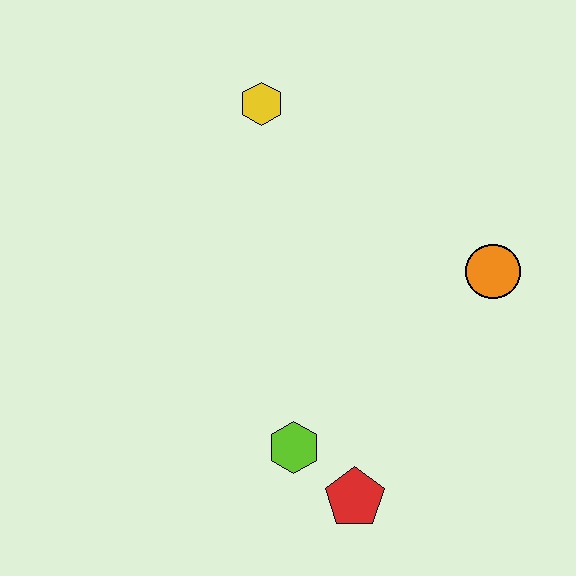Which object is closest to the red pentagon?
The lime hexagon is closest to the red pentagon.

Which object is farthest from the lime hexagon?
The yellow hexagon is farthest from the lime hexagon.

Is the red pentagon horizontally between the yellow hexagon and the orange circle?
Yes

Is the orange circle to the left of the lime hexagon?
No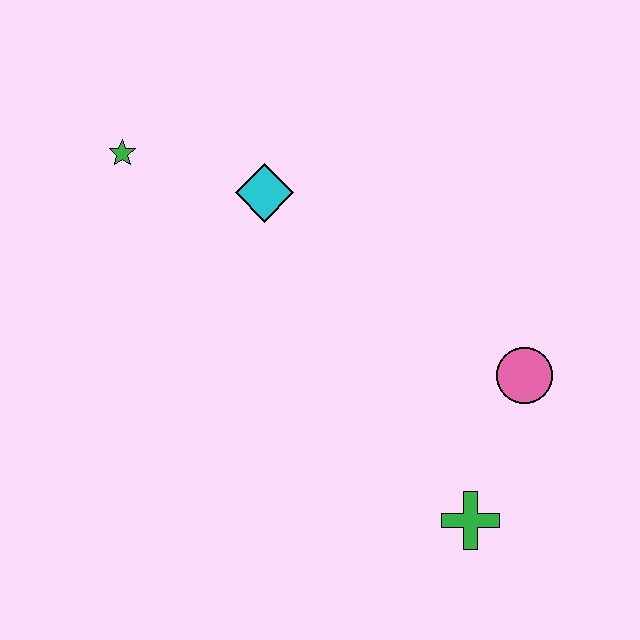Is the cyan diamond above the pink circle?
Yes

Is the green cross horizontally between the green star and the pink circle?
Yes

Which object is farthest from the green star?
The green cross is farthest from the green star.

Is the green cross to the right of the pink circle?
No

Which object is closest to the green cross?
The pink circle is closest to the green cross.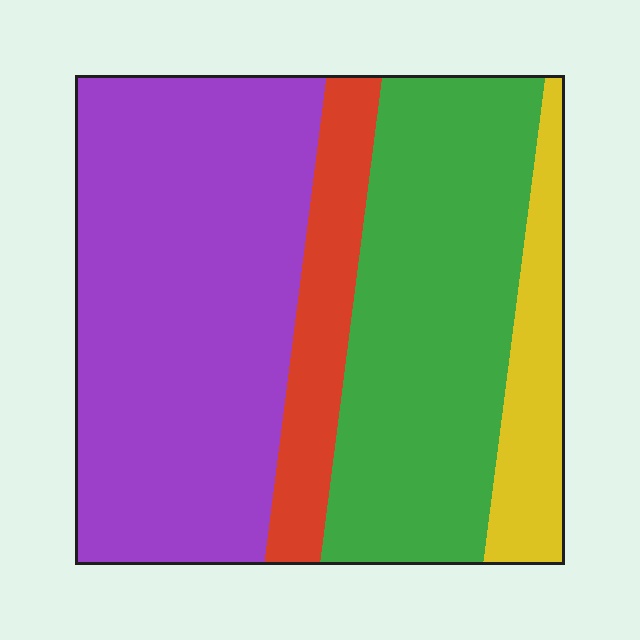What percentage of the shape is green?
Green covers roughly 35% of the shape.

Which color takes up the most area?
Purple, at roughly 45%.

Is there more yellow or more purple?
Purple.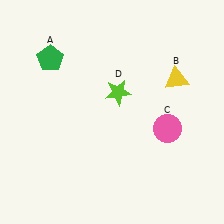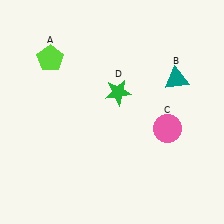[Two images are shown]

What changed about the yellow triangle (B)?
In Image 1, B is yellow. In Image 2, it changed to teal.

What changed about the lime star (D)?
In Image 1, D is lime. In Image 2, it changed to green.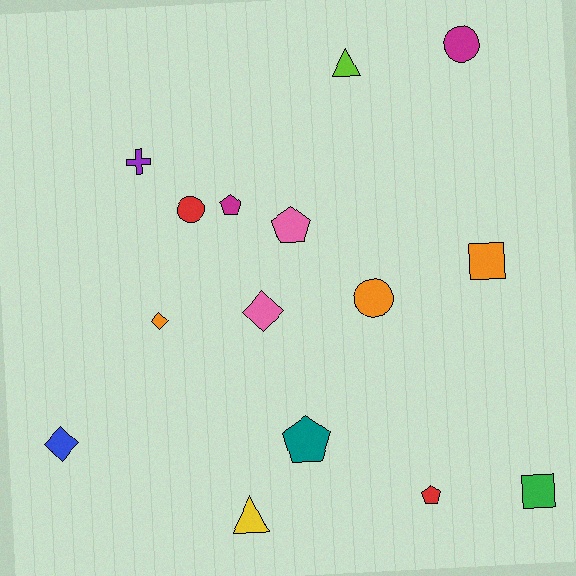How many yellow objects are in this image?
There is 1 yellow object.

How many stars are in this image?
There are no stars.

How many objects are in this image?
There are 15 objects.